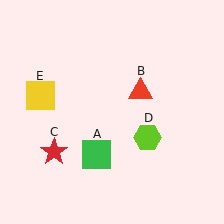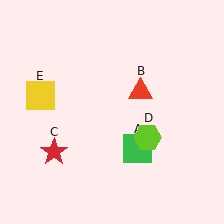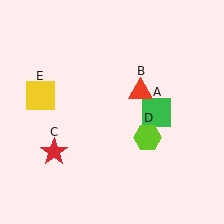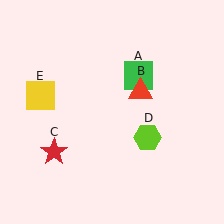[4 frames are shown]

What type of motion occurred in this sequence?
The green square (object A) rotated counterclockwise around the center of the scene.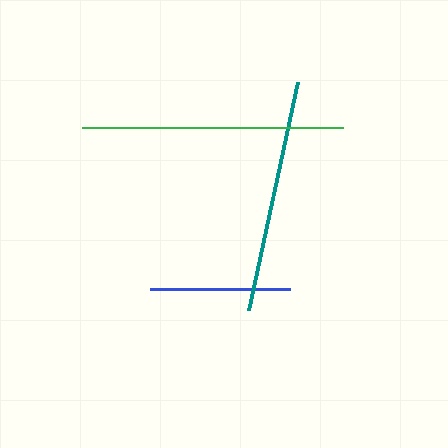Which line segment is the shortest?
The blue line is the shortest at approximately 140 pixels.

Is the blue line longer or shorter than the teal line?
The teal line is longer than the blue line.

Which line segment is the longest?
The green line is the longest at approximately 261 pixels.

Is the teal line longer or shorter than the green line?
The green line is longer than the teal line.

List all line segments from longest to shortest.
From longest to shortest: green, teal, blue.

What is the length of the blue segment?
The blue segment is approximately 140 pixels long.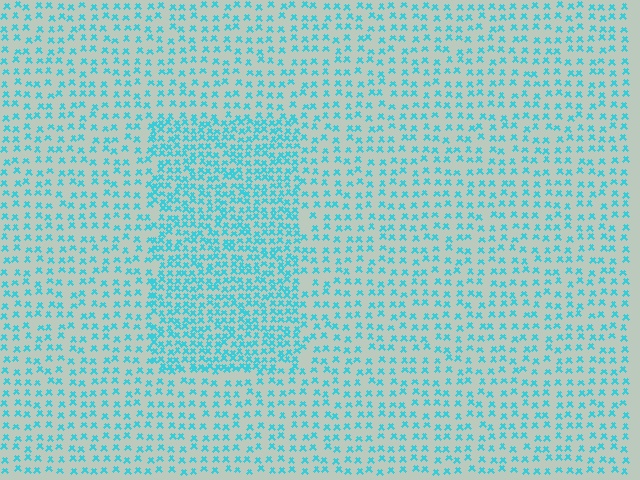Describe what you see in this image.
The image contains small cyan elements arranged at two different densities. A rectangle-shaped region is visible where the elements are more densely packed than the surrounding area.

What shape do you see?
I see a rectangle.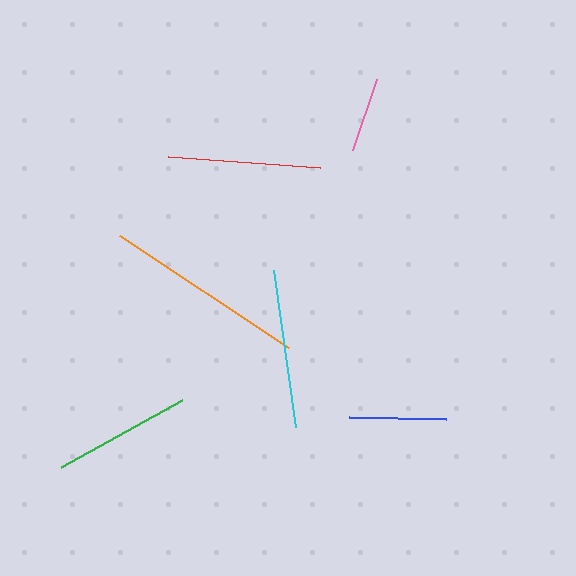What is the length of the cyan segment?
The cyan segment is approximately 159 pixels long.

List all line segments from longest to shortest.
From longest to shortest: orange, cyan, red, green, blue, pink.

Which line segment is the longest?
The orange line is the longest at approximately 202 pixels.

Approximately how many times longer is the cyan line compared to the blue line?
The cyan line is approximately 1.7 times the length of the blue line.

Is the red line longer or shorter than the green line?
The red line is longer than the green line.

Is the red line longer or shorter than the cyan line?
The cyan line is longer than the red line.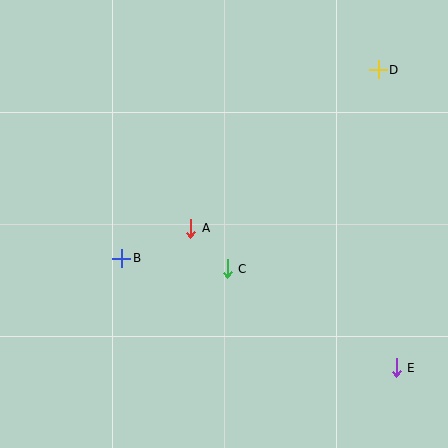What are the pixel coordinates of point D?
Point D is at (378, 70).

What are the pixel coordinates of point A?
Point A is at (191, 228).